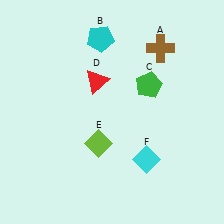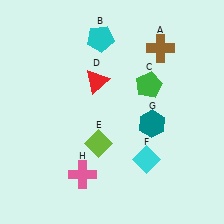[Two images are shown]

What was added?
A teal hexagon (G), a pink cross (H) were added in Image 2.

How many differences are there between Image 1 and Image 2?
There are 2 differences between the two images.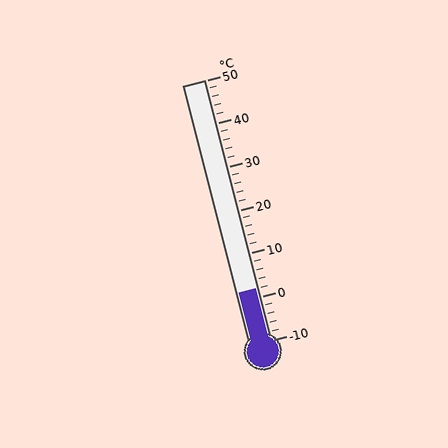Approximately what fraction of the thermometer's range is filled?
The thermometer is filled to approximately 20% of its range.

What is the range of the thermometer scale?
The thermometer scale ranges from -10°C to 50°C.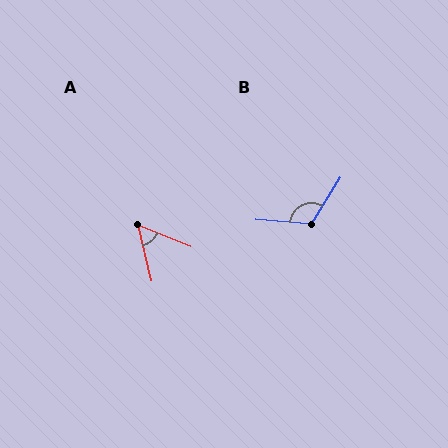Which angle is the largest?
B, at approximately 117 degrees.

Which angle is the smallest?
A, at approximately 55 degrees.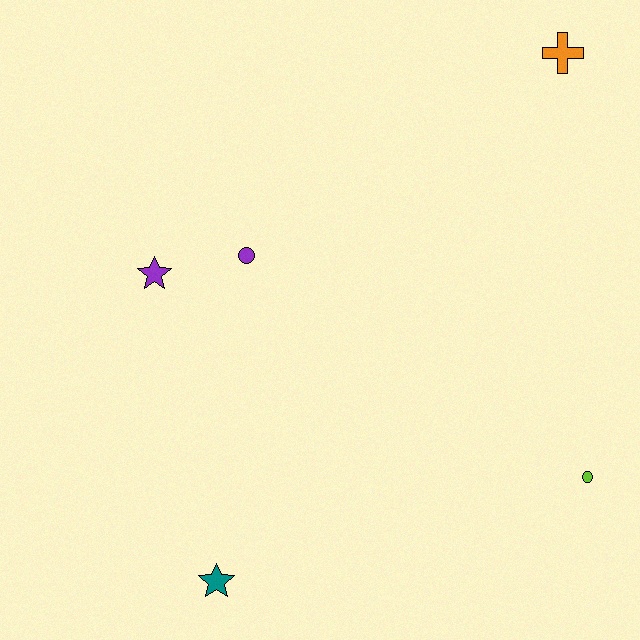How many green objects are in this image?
There are no green objects.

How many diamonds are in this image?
There are no diamonds.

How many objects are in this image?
There are 5 objects.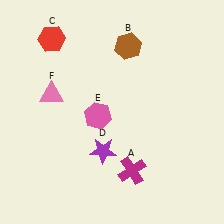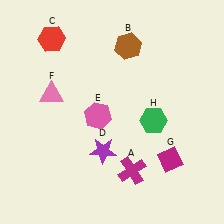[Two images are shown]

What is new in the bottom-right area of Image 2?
A green hexagon (H) was added in the bottom-right area of Image 2.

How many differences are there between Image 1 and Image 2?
There are 2 differences between the two images.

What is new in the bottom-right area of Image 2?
A magenta diamond (G) was added in the bottom-right area of Image 2.